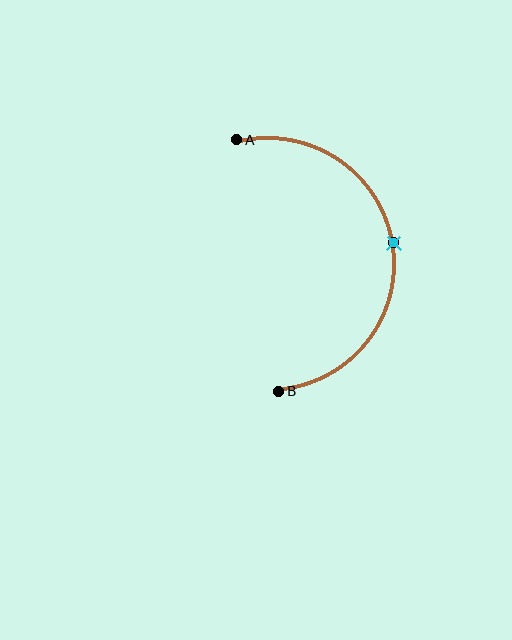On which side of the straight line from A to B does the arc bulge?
The arc bulges to the right of the straight line connecting A and B.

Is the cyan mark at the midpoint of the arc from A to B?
Yes. The cyan mark lies on the arc at equal arc-length from both A and B — it is the arc midpoint.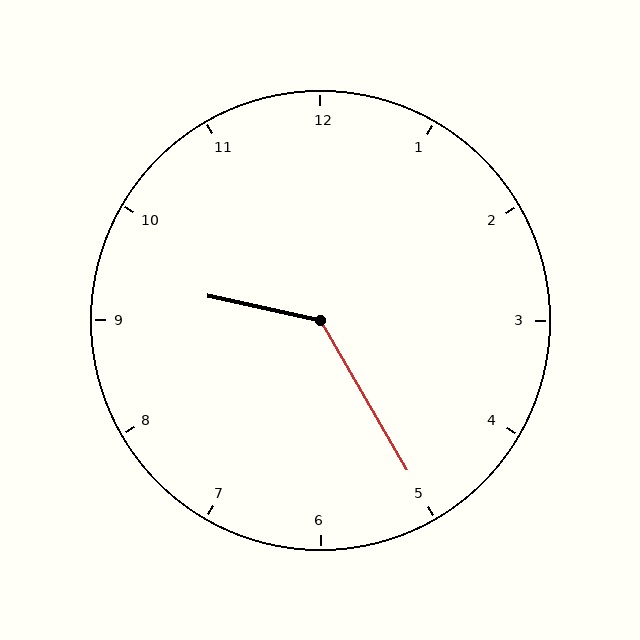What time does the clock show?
9:25.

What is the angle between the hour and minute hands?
Approximately 132 degrees.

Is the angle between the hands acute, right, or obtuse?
It is obtuse.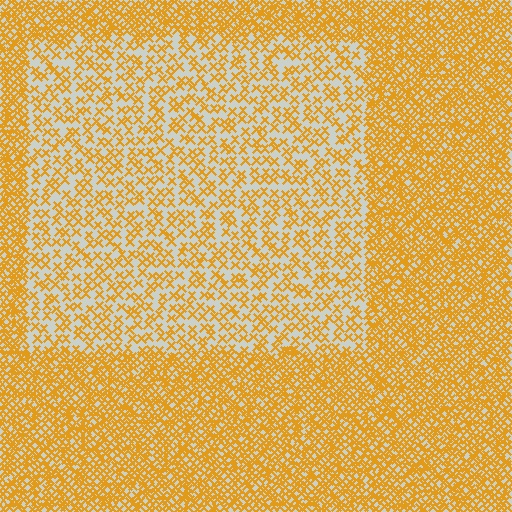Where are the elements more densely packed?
The elements are more densely packed outside the rectangle boundary.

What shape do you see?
I see a rectangle.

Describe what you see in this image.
The image contains small orange elements arranged at two different densities. A rectangle-shaped region is visible where the elements are less densely packed than the surrounding area.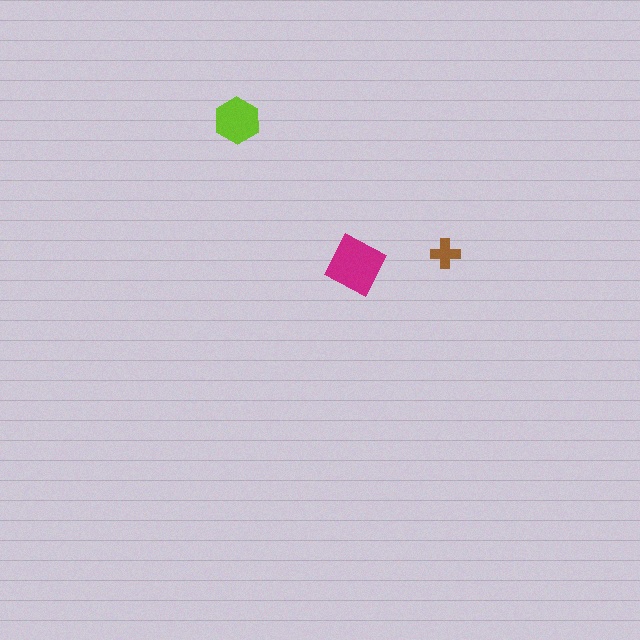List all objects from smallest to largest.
The brown cross, the lime hexagon, the magenta diamond.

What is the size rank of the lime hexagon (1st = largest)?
2nd.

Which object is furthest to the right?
The brown cross is rightmost.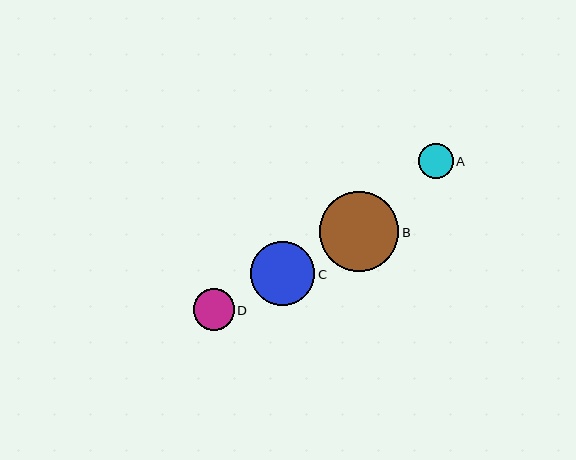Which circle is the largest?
Circle B is the largest with a size of approximately 79 pixels.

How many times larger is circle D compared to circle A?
Circle D is approximately 1.2 times the size of circle A.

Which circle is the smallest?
Circle A is the smallest with a size of approximately 35 pixels.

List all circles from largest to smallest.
From largest to smallest: B, C, D, A.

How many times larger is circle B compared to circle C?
Circle B is approximately 1.2 times the size of circle C.